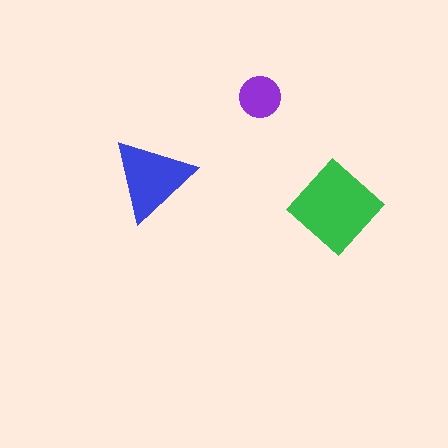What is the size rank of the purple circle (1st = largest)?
3rd.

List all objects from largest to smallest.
The green diamond, the blue triangle, the purple circle.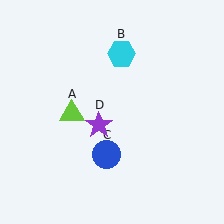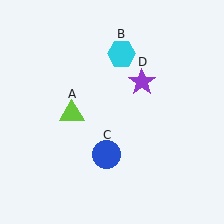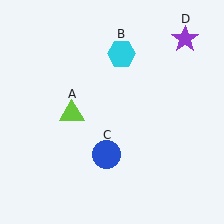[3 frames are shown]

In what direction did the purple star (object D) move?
The purple star (object D) moved up and to the right.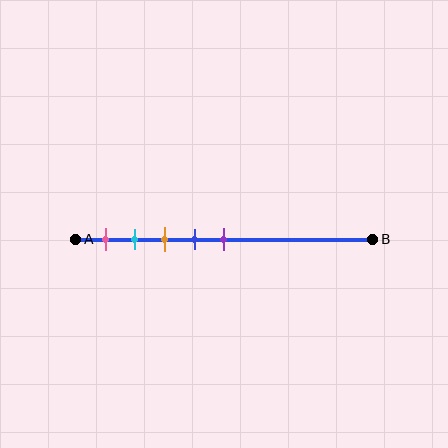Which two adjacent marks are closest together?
The cyan and orange marks are the closest adjacent pair.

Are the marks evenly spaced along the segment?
Yes, the marks are approximately evenly spaced.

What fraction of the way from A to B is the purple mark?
The purple mark is approximately 50% (0.5) of the way from A to B.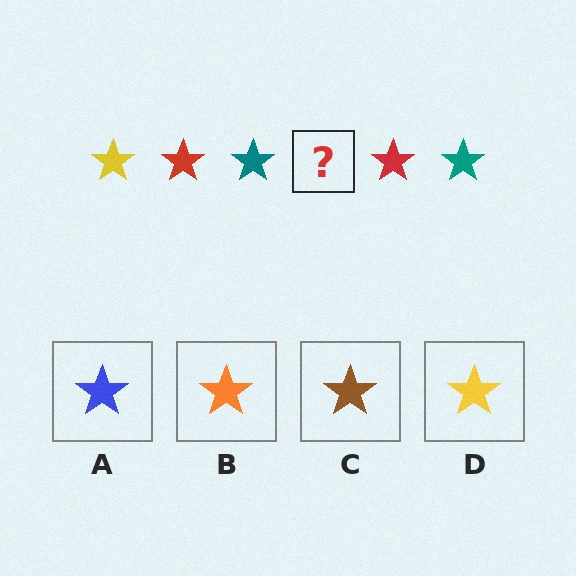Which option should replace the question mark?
Option D.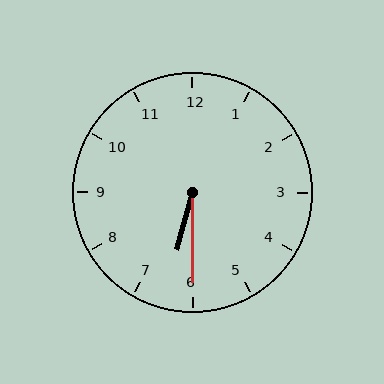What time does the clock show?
6:30.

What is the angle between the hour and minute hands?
Approximately 15 degrees.